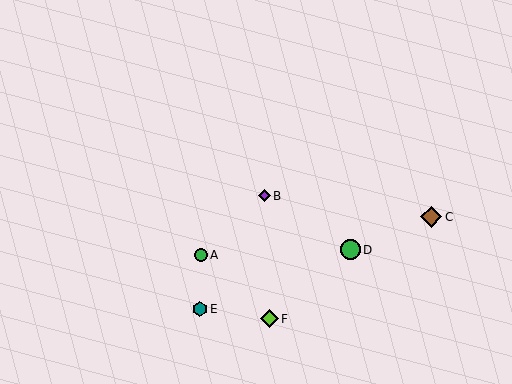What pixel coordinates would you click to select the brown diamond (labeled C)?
Click at (431, 217) to select the brown diamond C.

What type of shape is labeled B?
Shape B is a purple diamond.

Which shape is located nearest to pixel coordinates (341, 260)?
The green circle (labeled D) at (350, 250) is nearest to that location.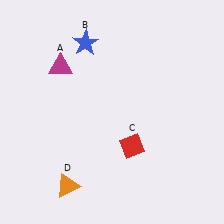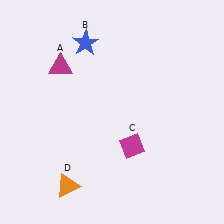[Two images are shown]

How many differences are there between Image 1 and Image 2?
There is 1 difference between the two images.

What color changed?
The diamond (C) changed from red in Image 1 to magenta in Image 2.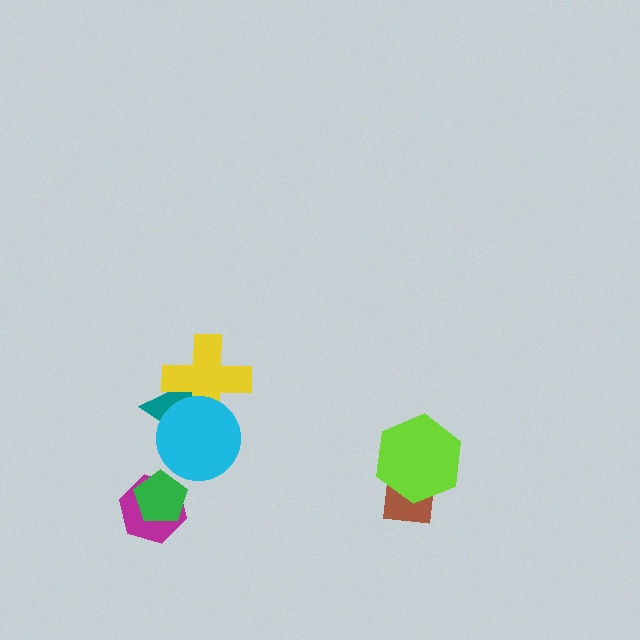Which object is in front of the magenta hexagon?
The green pentagon is in front of the magenta hexagon.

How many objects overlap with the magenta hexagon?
1 object overlaps with the magenta hexagon.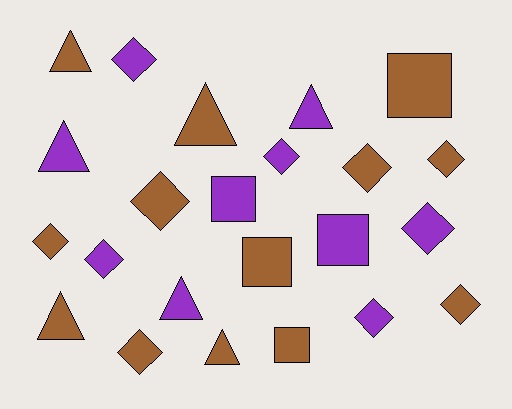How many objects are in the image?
There are 23 objects.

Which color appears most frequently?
Brown, with 13 objects.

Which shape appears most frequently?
Diamond, with 11 objects.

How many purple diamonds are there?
There are 5 purple diamonds.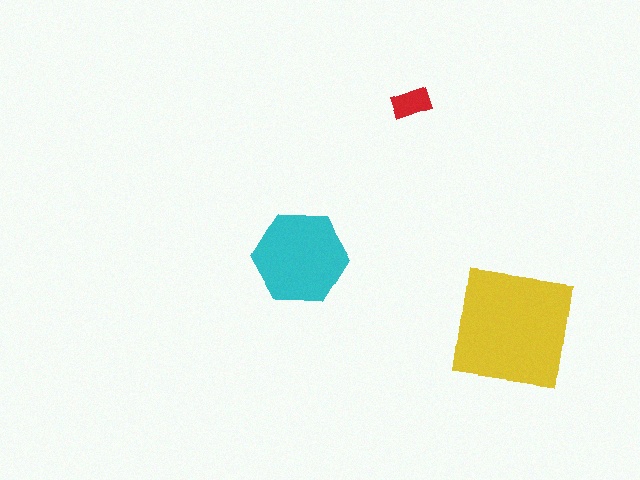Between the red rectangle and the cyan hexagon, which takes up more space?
The cyan hexagon.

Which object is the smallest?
The red rectangle.